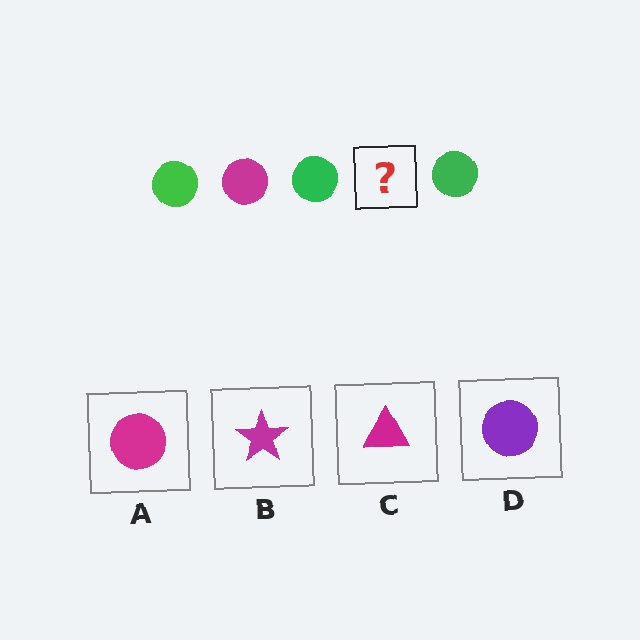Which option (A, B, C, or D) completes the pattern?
A.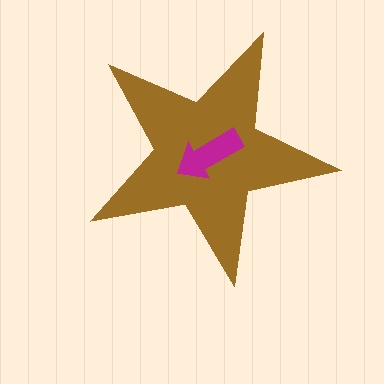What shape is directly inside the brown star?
The magenta arrow.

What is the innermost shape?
The magenta arrow.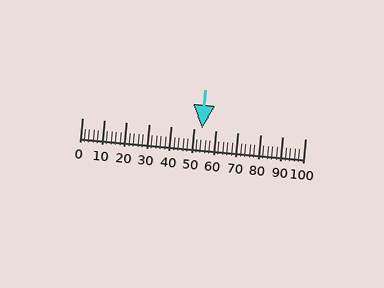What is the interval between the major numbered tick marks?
The major tick marks are spaced 10 units apart.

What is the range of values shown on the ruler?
The ruler shows values from 0 to 100.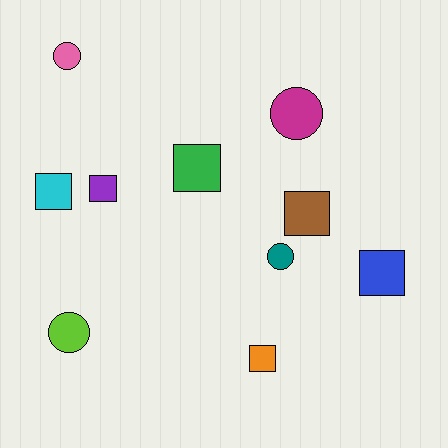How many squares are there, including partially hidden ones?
There are 6 squares.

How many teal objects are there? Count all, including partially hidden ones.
There is 1 teal object.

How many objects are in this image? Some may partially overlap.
There are 10 objects.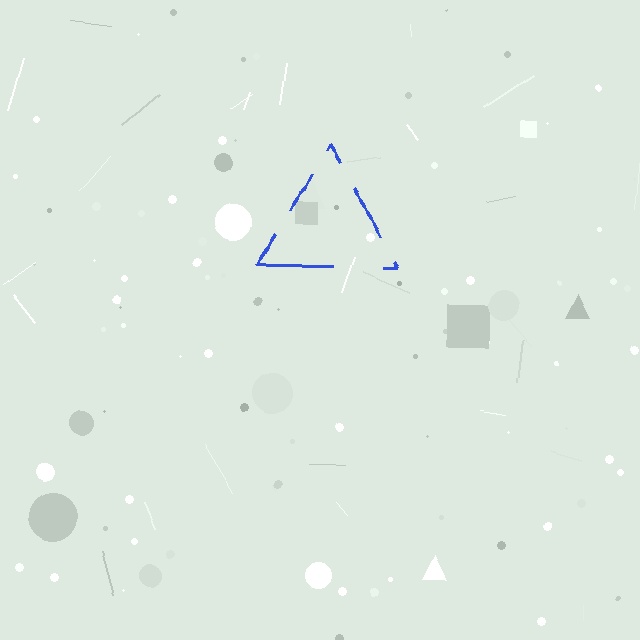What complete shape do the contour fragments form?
The contour fragments form a triangle.